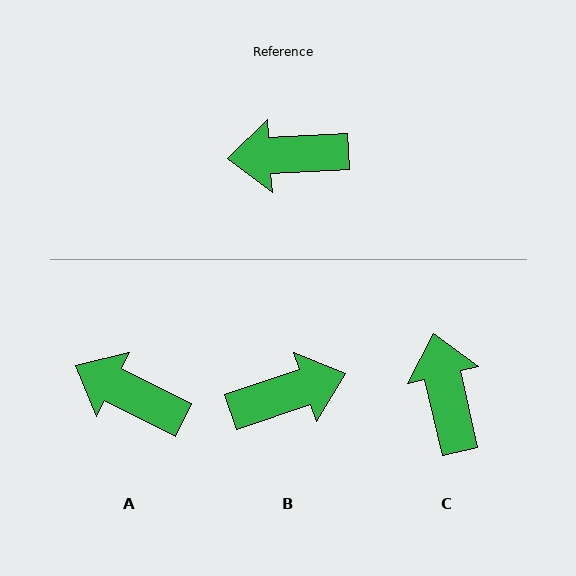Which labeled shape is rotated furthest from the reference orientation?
B, about 165 degrees away.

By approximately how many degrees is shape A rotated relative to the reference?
Approximately 30 degrees clockwise.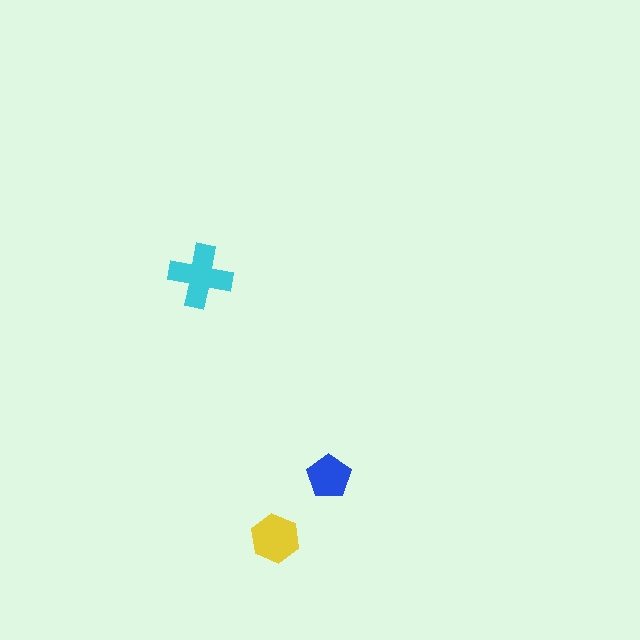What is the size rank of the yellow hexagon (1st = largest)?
2nd.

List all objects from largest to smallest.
The cyan cross, the yellow hexagon, the blue pentagon.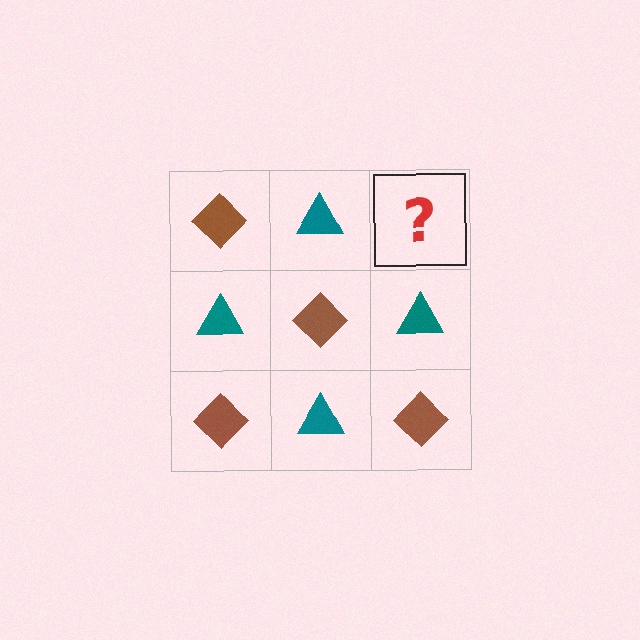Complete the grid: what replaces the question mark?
The question mark should be replaced with a brown diamond.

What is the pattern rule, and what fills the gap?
The rule is that it alternates brown diamond and teal triangle in a checkerboard pattern. The gap should be filled with a brown diamond.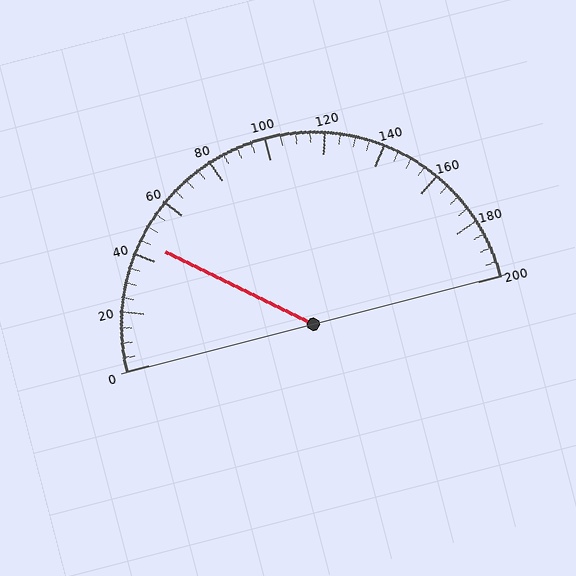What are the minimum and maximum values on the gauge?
The gauge ranges from 0 to 200.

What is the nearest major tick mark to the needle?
The nearest major tick mark is 40.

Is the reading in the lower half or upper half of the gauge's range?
The reading is in the lower half of the range (0 to 200).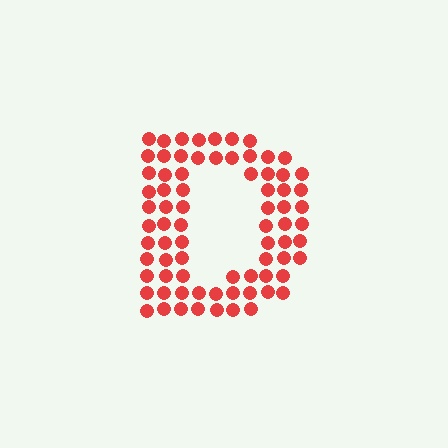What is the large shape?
The large shape is the letter D.